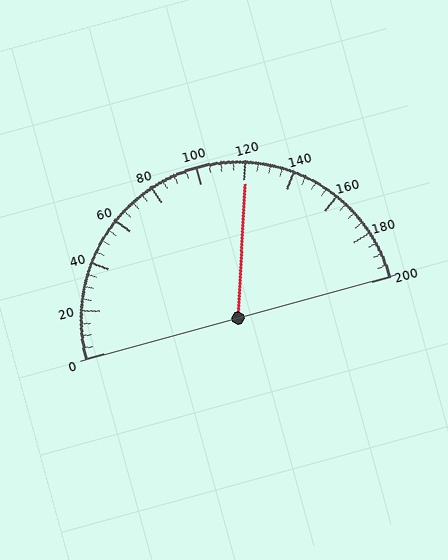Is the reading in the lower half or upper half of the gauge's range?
The reading is in the upper half of the range (0 to 200).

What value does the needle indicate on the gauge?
The needle indicates approximately 120.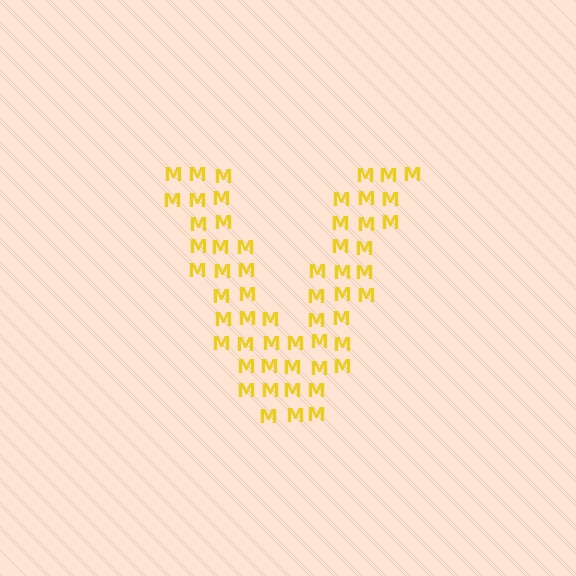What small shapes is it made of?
It is made of small letter M's.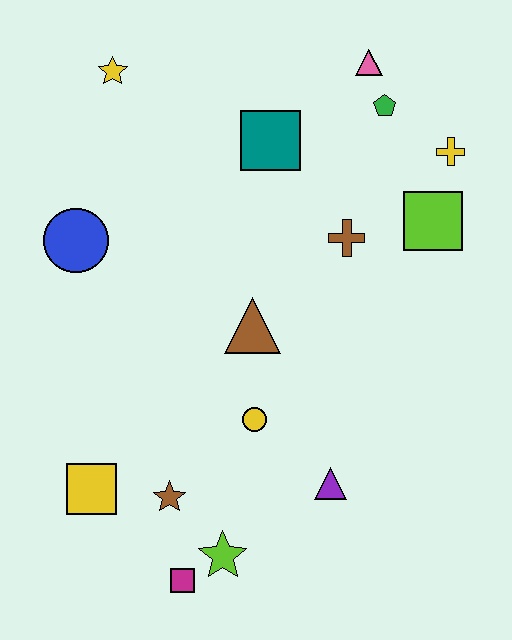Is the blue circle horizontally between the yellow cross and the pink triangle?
No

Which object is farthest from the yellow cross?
The magenta square is farthest from the yellow cross.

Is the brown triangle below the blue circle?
Yes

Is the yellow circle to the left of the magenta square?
No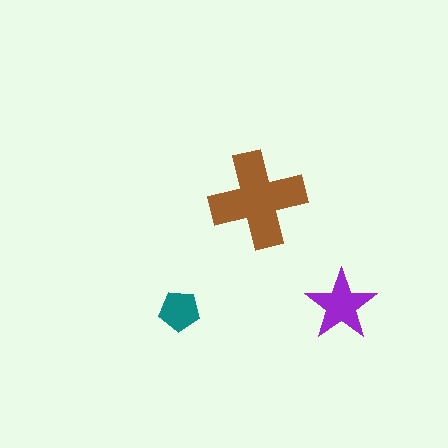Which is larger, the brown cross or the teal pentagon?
The brown cross.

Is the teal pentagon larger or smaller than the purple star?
Smaller.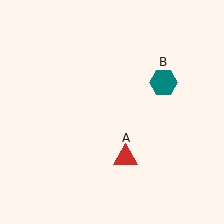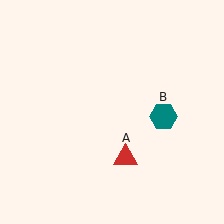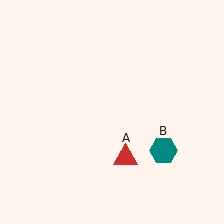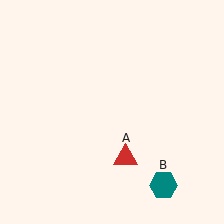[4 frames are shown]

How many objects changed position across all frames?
1 object changed position: teal hexagon (object B).